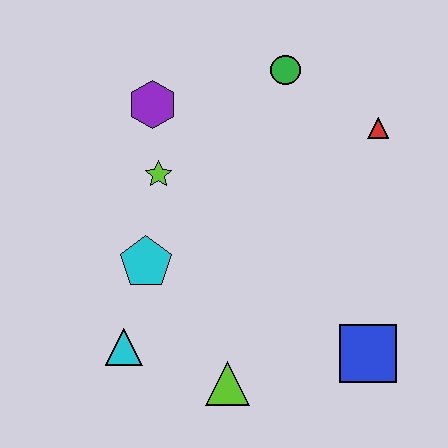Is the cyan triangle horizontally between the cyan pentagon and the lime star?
No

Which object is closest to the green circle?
The red triangle is closest to the green circle.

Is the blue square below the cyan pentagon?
Yes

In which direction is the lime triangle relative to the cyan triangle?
The lime triangle is to the right of the cyan triangle.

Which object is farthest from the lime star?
The blue square is farthest from the lime star.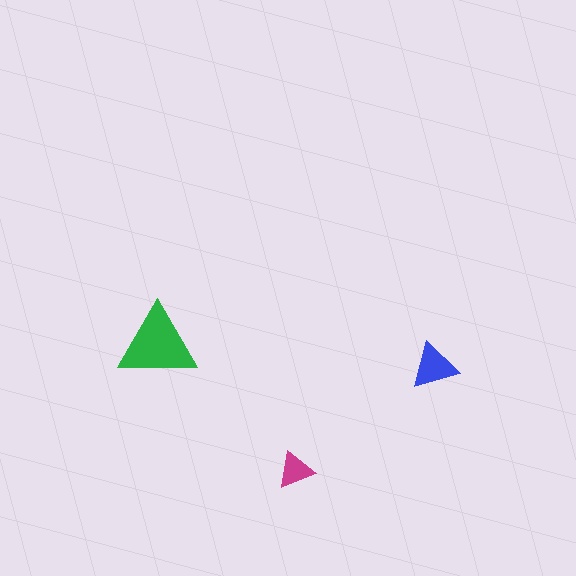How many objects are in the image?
There are 3 objects in the image.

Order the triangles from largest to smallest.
the green one, the blue one, the magenta one.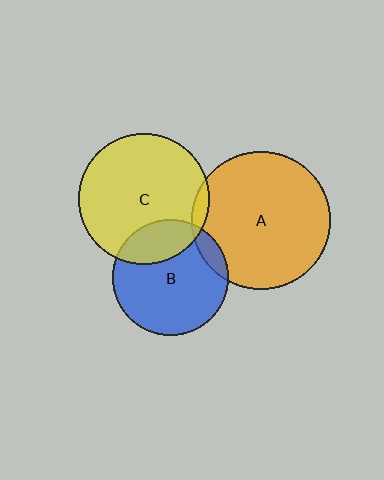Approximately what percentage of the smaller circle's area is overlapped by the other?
Approximately 5%.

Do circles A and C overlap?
Yes.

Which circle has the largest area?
Circle A (orange).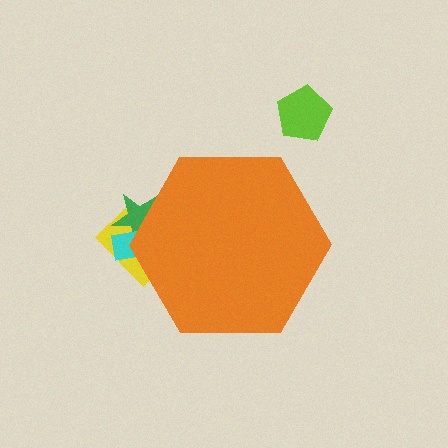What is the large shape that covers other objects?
An orange hexagon.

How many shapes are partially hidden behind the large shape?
3 shapes are partially hidden.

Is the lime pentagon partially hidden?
No, the lime pentagon is fully visible.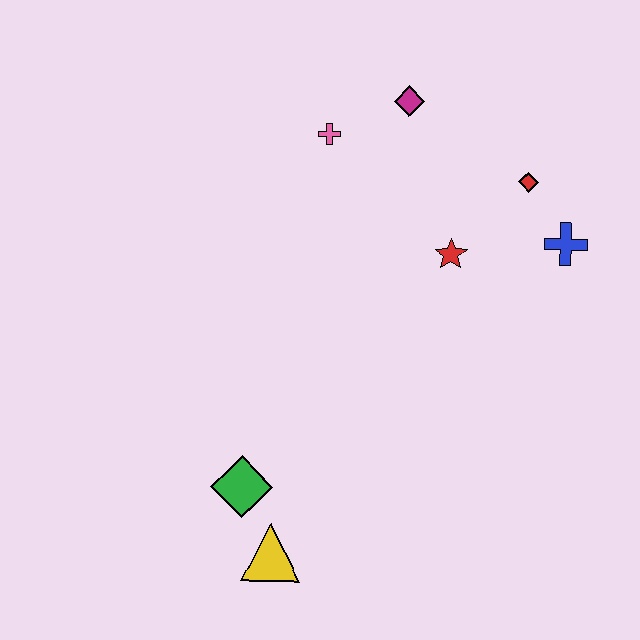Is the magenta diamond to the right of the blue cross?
No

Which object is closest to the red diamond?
The blue cross is closest to the red diamond.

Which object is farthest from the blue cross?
The yellow triangle is farthest from the blue cross.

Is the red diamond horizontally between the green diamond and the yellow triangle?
No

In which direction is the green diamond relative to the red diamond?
The green diamond is below the red diamond.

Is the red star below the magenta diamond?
Yes